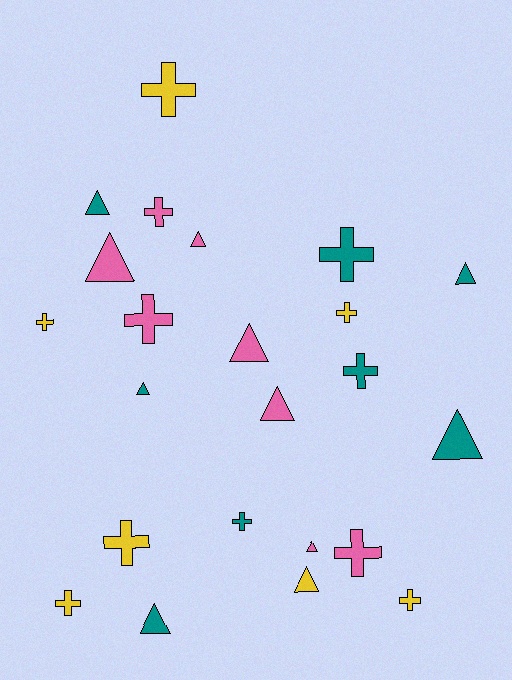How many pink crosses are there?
There are 3 pink crosses.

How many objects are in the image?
There are 23 objects.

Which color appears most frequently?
Teal, with 8 objects.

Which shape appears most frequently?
Cross, with 12 objects.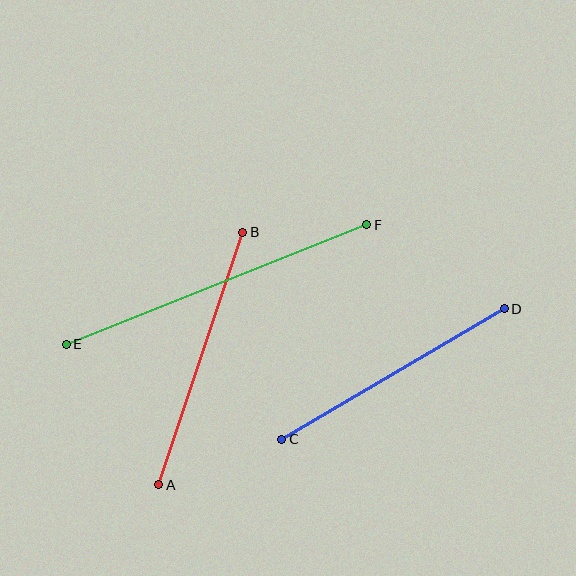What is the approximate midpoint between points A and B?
The midpoint is at approximately (201, 359) pixels.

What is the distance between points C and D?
The distance is approximately 258 pixels.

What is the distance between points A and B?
The distance is approximately 266 pixels.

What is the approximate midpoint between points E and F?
The midpoint is at approximately (217, 284) pixels.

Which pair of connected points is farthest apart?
Points E and F are farthest apart.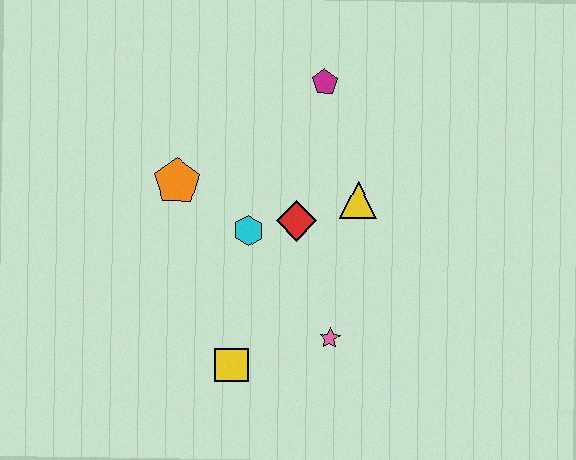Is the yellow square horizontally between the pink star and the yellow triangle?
No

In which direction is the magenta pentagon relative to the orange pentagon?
The magenta pentagon is to the right of the orange pentagon.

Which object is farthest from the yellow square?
The magenta pentagon is farthest from the yellow square.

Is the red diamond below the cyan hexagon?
No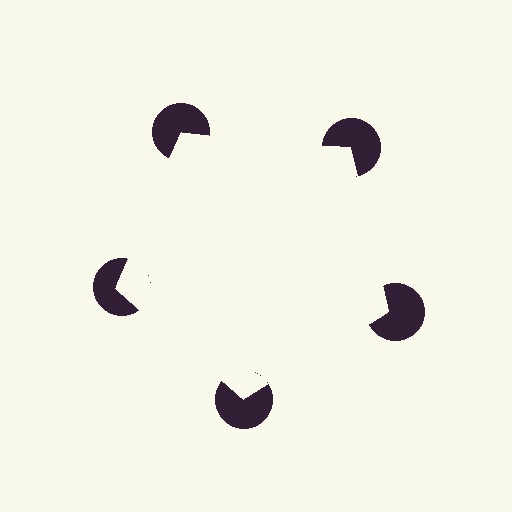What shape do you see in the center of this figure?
An illusory pentagon — its edges are inferred from the aligned wedge cuts in the pac-man discs, not physically drawn.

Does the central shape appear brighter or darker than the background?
It typically appears slightly brighter than the background, even though no actual brightness change is drawn.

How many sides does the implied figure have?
5 sides.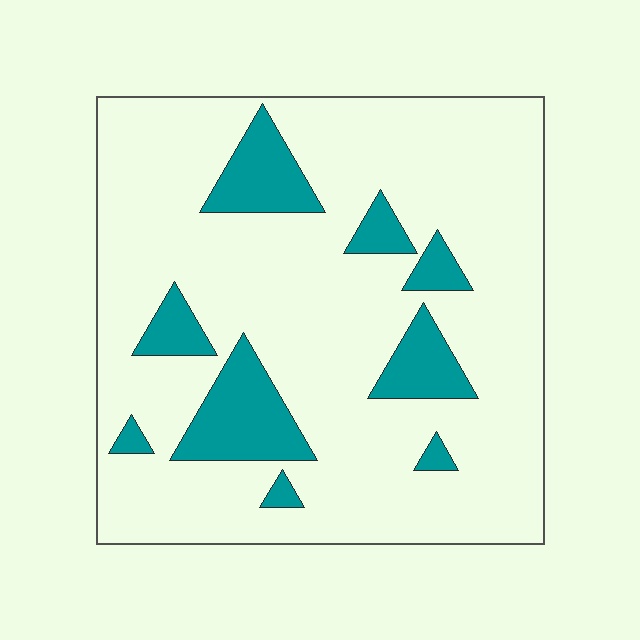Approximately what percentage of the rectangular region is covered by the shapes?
Approximately 15%.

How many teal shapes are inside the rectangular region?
9.